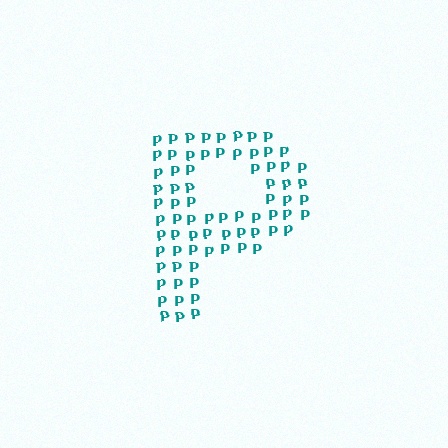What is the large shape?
The large shape is the letter P.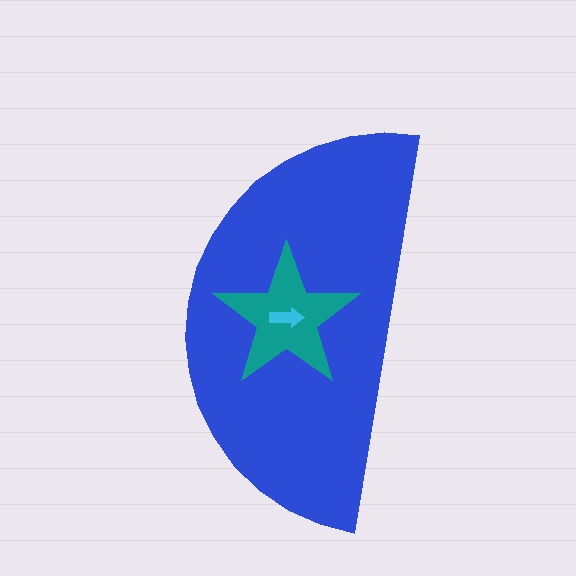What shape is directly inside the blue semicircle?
The teal star.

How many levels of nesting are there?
3.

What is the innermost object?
The cyan arrow.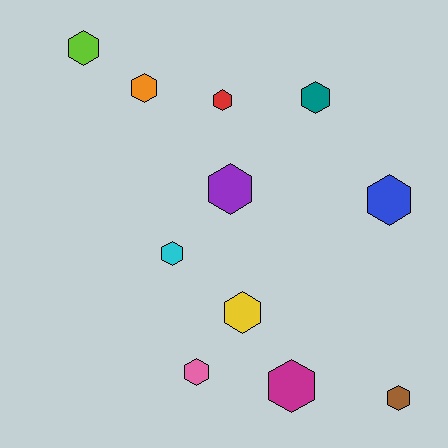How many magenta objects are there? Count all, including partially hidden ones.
There is 1 magenta object.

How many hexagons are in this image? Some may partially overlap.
There are 11 hexagons.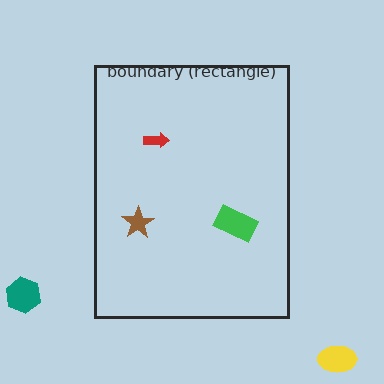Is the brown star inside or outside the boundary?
Inside.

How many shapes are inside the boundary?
3 inside, 2 outside.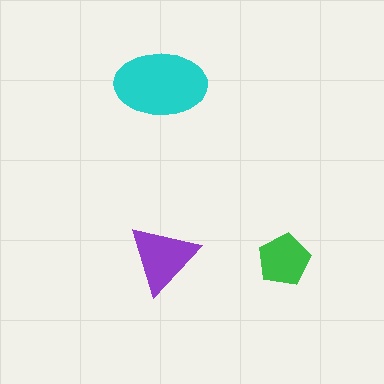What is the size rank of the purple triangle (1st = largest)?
2nd.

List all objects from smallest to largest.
The green pentagon, the purple triangle, the cyan ellipse.